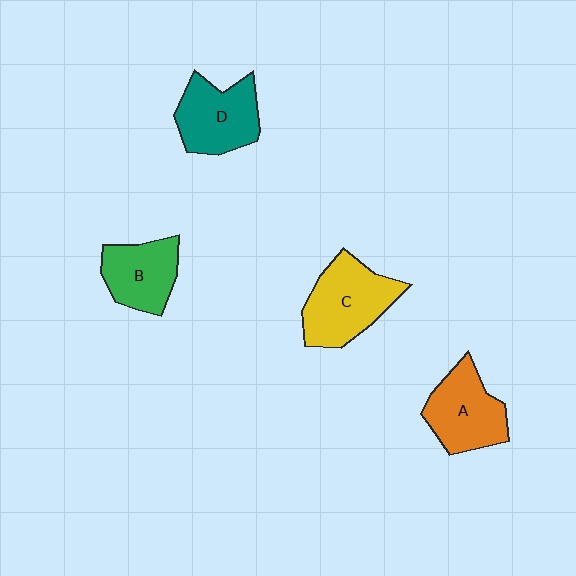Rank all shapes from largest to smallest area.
From largest to smallest: C (yellow), D (teal), A (orange), B (green).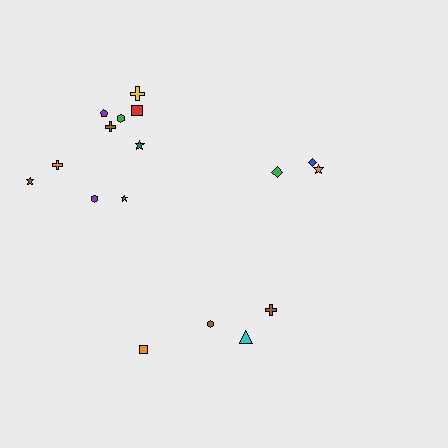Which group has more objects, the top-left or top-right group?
The top-left group.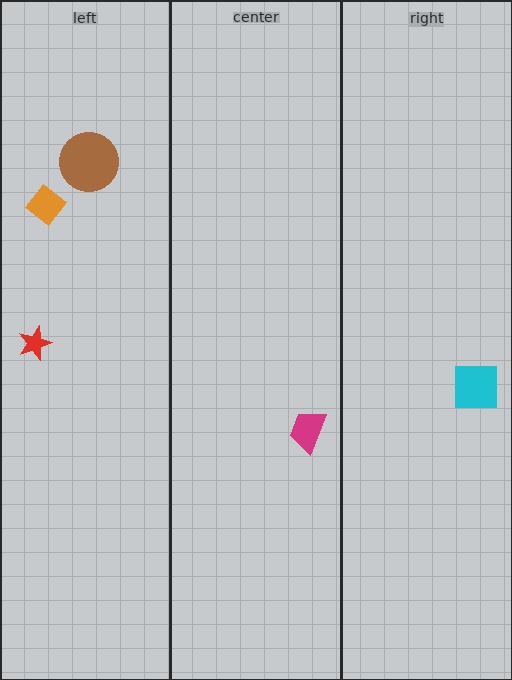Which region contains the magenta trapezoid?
The center region.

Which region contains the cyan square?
The right region.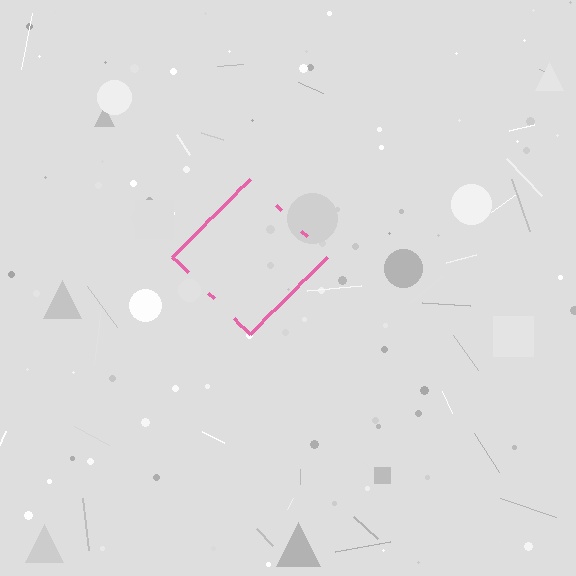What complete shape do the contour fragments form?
The contour fragments form a diamond.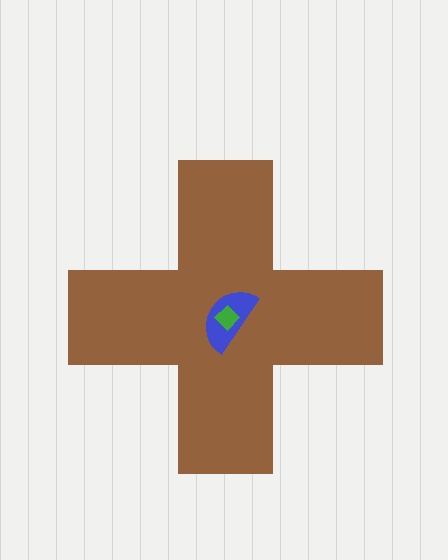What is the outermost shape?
The brown cross.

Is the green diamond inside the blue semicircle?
Yes.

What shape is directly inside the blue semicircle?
The green diamond.